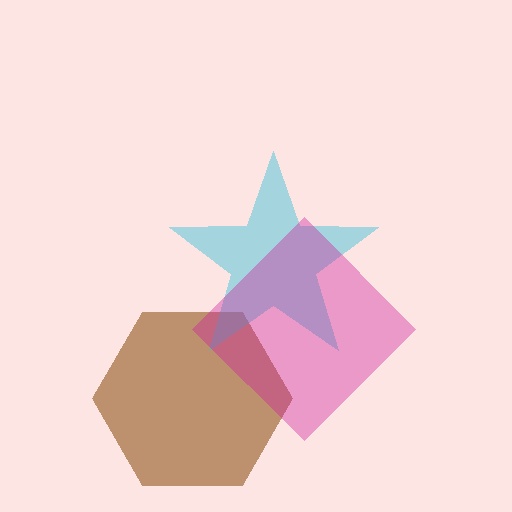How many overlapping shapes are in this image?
There are 3 overlapping shapes in the image.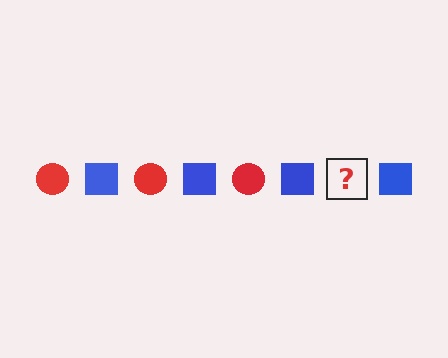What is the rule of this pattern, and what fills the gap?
The rule is that the pattern alternates between red circle and blue square. The gap should be filled with a red circle.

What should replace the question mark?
The question mark should be replaced with a red circle.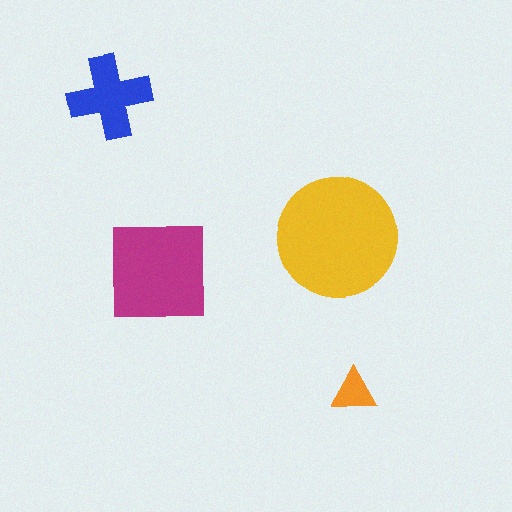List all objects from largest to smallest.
The yellow circle, the magenta square, the blue cross, the orange triangle.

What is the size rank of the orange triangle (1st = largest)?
4th.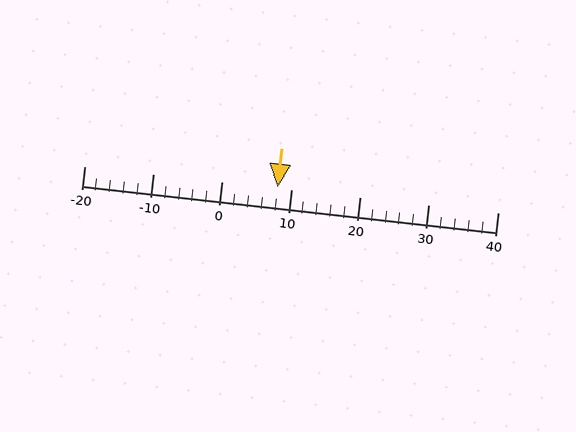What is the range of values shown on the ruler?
The ruler shows values from -20 to 40.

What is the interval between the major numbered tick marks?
The major tick marks are spaced 10 units apart.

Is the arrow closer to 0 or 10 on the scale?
The arrow is closer to 10.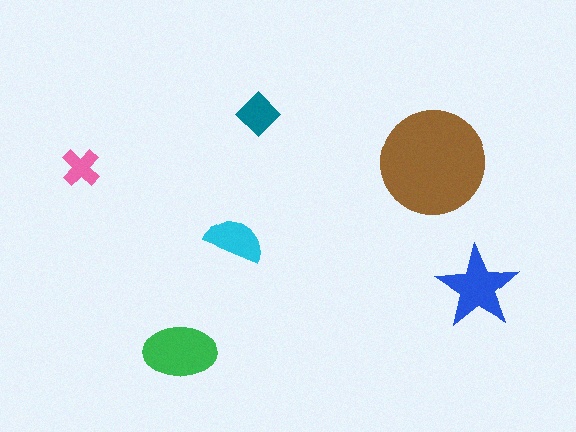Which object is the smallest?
The pink cross.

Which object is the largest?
The brown circle.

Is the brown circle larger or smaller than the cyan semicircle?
Larger.